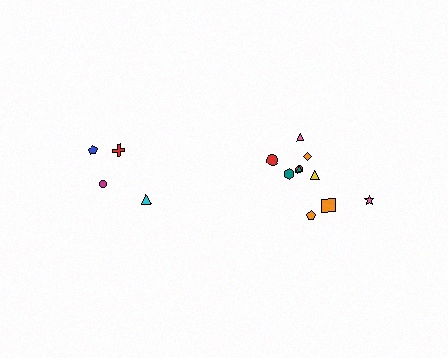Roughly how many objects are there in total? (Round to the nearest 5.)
Roughly 15 objects in total.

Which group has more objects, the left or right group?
The right group.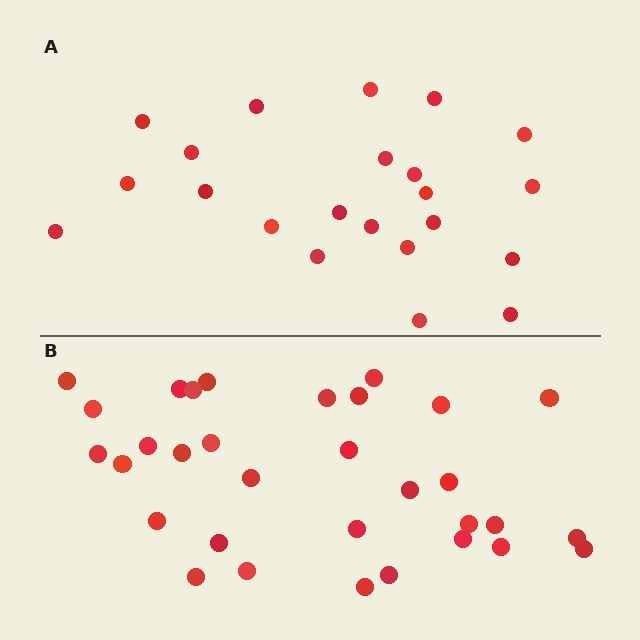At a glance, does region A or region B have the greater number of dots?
Region B (the bottom region) has more dots.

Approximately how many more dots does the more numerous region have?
Region B has roughly 10 or so more dots than region A.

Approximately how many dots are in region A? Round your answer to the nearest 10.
About 20 dots. (The exact count is 22, which rounds to 20.)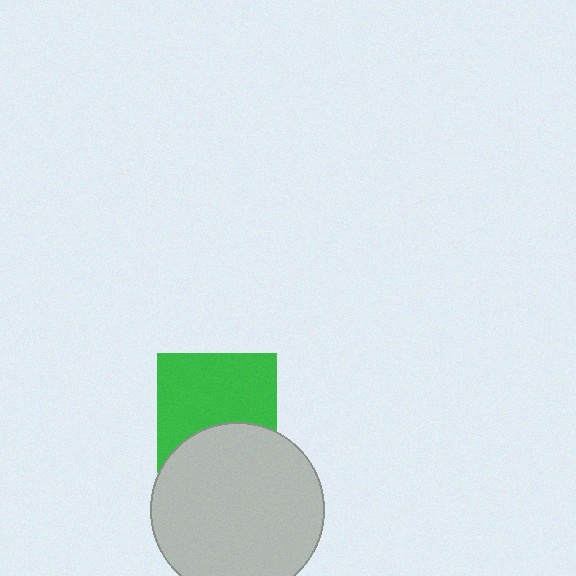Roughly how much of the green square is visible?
Most of it is visible (roughly 66%).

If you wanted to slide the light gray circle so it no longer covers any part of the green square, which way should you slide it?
Slide it down — that is the most direct way to separate the two shapes.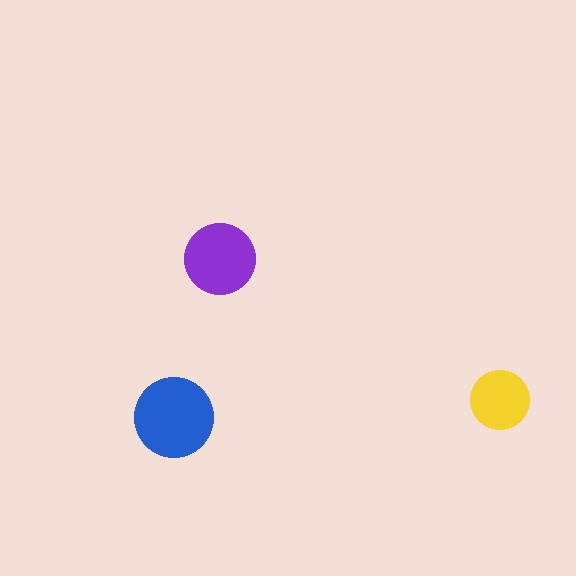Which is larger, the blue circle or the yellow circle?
The blue one.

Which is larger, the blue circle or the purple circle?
The blue one.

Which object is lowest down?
The blue circle is bottommost.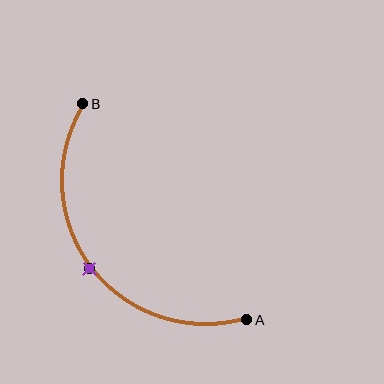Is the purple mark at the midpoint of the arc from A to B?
Yes. The purple mark lies on the arc at equal arc-length from both A and B — it is the arc midpoint.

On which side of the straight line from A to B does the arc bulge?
The arc bulges below and to the left of the straight line connecting A and B.